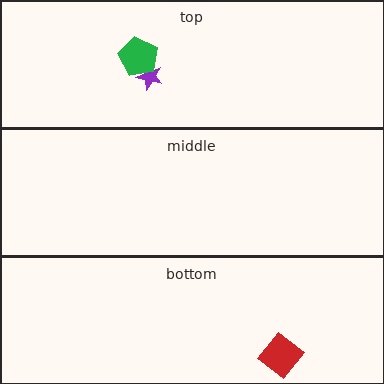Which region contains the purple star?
The top region.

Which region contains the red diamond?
The bottom region.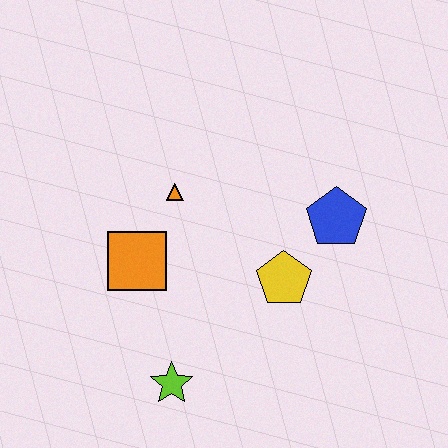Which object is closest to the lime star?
The orange square is closest to the lime star.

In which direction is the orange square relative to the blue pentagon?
The orange square is to the left of the blue pentagon.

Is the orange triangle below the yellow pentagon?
No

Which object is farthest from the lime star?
The blue pentagon is farthest from the lime star.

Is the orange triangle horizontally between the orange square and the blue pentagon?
Yes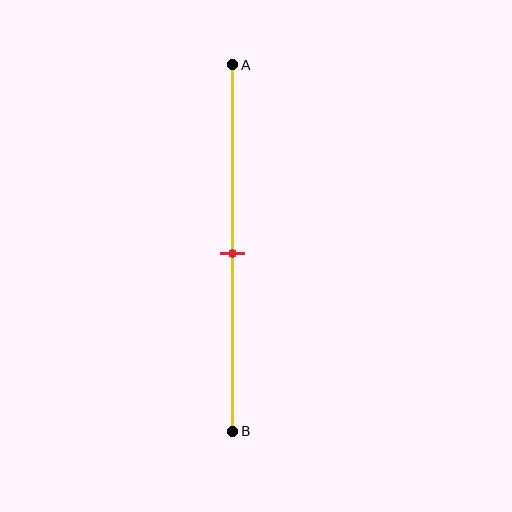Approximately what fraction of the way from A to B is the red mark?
The red mark is approximately 50% of the way from A to B.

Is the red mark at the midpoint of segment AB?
Yes, the mark is approximately at the midpoint.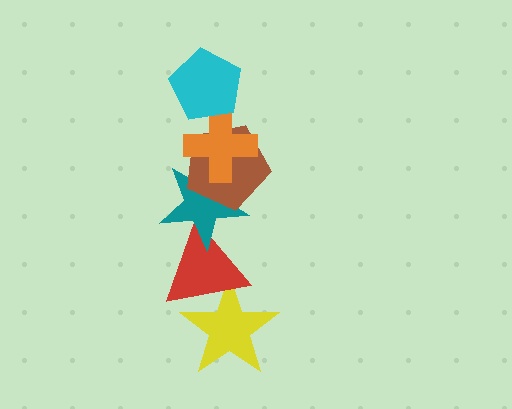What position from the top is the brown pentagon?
The brown pentagon is 3rd from the top.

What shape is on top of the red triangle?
The teal star is on top of the red triangle.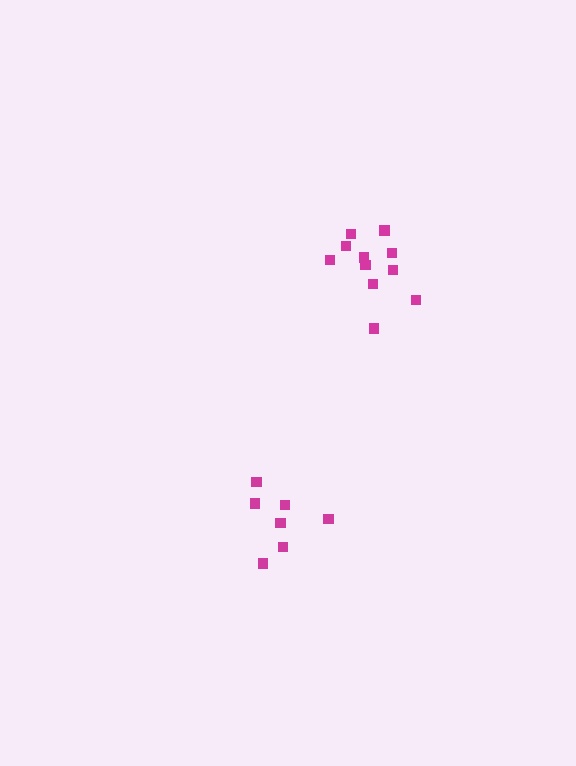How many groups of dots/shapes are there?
There are 2 groups.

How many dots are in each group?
Group 1: 11 dots, Group 2: 7 dots (18 total).